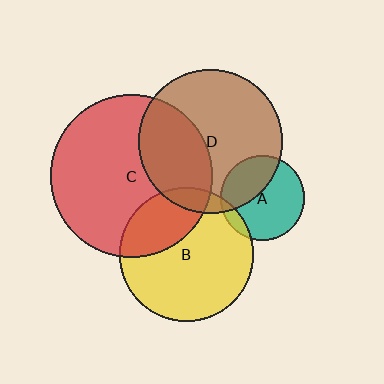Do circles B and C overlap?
Yes.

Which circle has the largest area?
Circle C (red).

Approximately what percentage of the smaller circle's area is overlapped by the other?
Approximately 30%.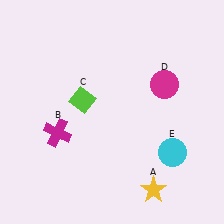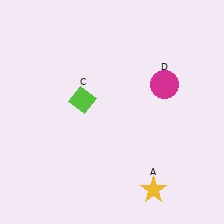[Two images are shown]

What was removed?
The cyan circle (E), the magenta cross (B) were removed in Image 2.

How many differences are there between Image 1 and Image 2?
There are 2 differences between the two images.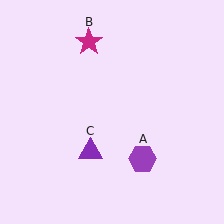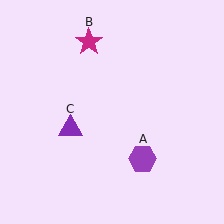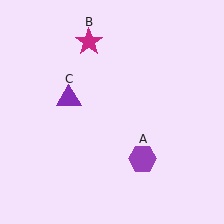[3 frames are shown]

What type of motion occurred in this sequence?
The purple triangle (object C) rotated clockwise around the center of the scene.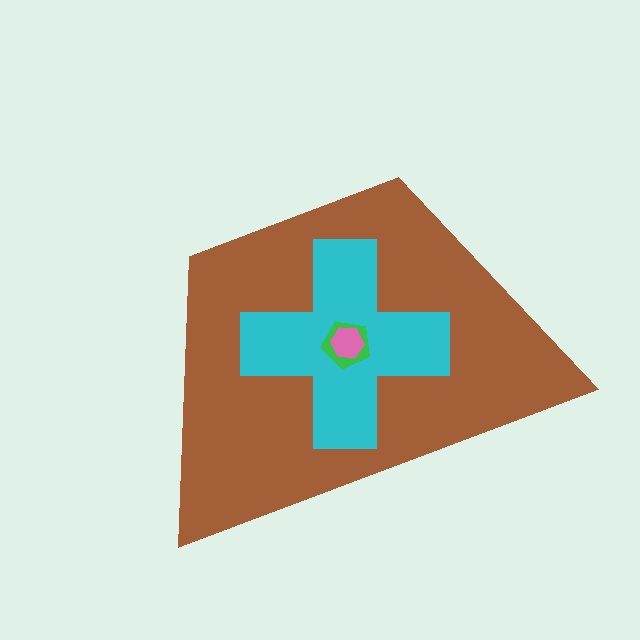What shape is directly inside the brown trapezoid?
The cyan cross.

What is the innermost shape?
The pink hexagon.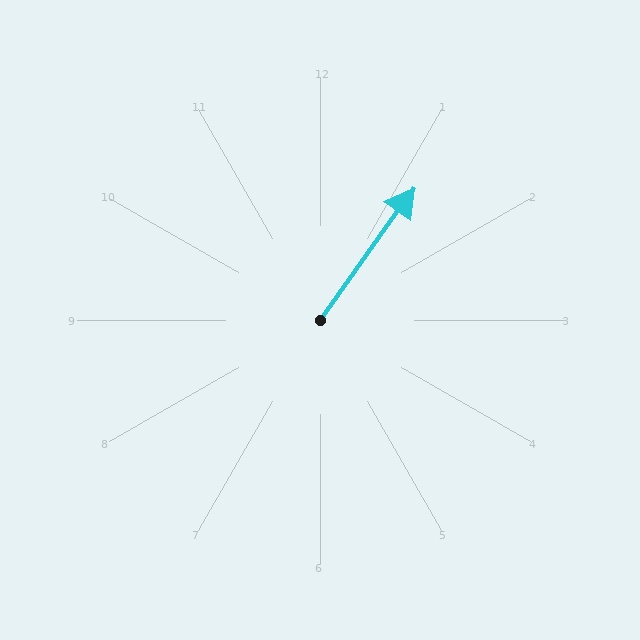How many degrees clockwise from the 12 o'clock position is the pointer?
Approximately 35 degrees.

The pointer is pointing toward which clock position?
Roughly 1 o'clock.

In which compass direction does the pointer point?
Northeast.